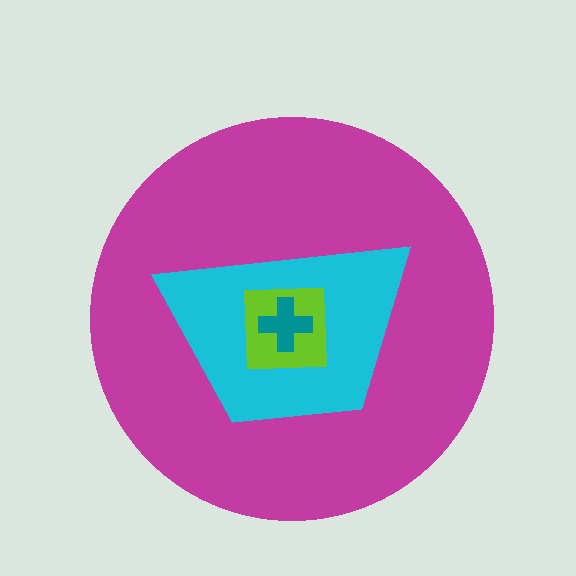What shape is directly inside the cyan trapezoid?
The lime square.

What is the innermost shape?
The teal cross.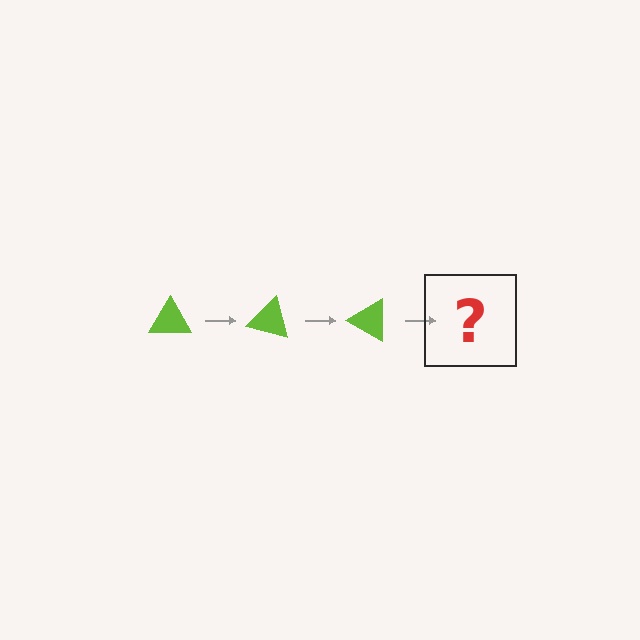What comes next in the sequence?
The next element should be a lime triangle rotated 45 degrees.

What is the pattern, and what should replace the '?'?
The pattern is that the triangle rotates 15 degrees each step. The '?' should be a lime triangle rotated 45 degrees.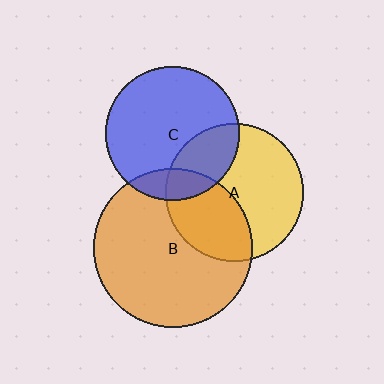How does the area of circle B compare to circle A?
Approximately 1.3 times.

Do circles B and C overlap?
Yes.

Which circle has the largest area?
Circle B (orange).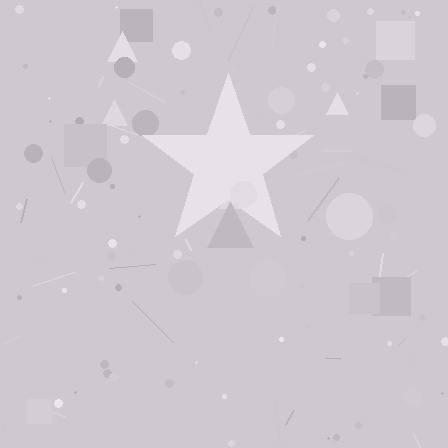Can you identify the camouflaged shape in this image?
The camouflaged shape is a star.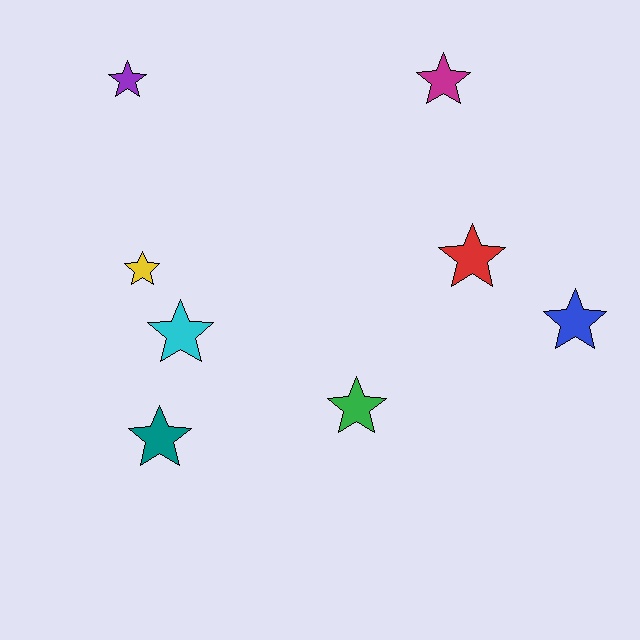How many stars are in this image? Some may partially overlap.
There are 8 stars.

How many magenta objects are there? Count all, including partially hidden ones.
There is 1 magenta object.